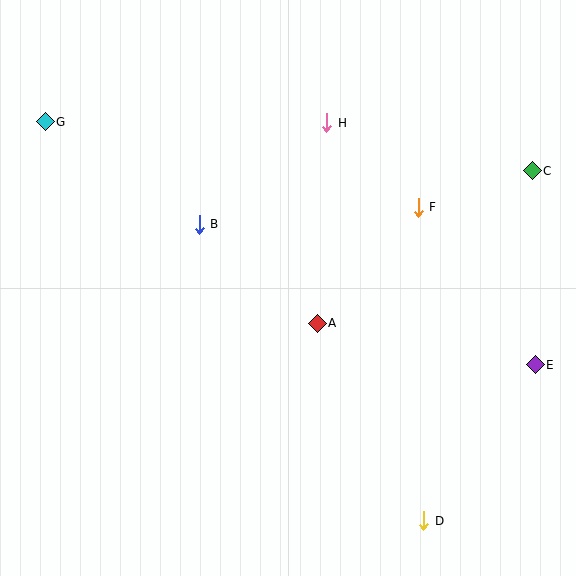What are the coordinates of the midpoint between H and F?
The midpoint between H and F is at (373, 165).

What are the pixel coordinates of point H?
Point H is at (327, 123).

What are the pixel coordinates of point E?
Point E is at (535, 365).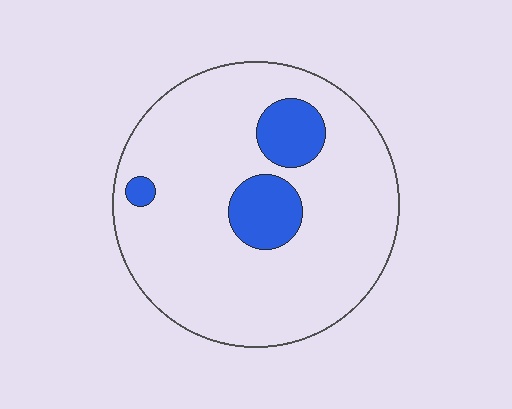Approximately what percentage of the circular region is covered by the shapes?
Approximately 15%.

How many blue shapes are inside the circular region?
3.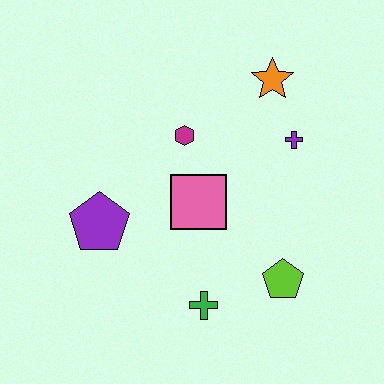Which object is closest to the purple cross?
The orange star is closest to the purple cross.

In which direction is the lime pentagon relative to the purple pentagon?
The lime pentagon is to the right of the purple pentagon.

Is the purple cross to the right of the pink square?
Yes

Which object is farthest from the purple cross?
The purple pentagon is farthest from the purple cross.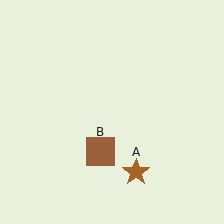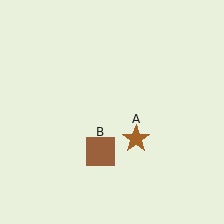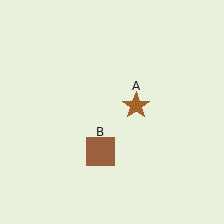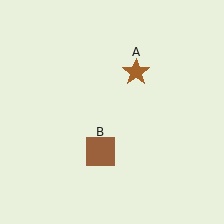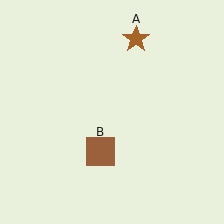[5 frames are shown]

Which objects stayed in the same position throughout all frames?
Brown square (object B) remained stationary.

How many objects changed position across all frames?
1 object changed position: brown star (object A).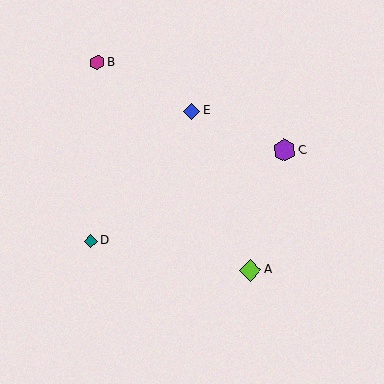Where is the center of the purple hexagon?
The center of the purple hexagon is at (284, 150).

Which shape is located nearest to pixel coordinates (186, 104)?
The blue diamond (labeled E) at (191, 111) is nearest to that location.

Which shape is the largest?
The lime diamond (labeled A) is the largest.